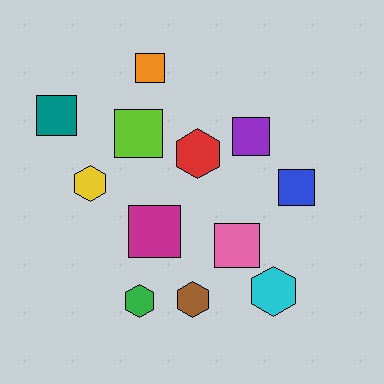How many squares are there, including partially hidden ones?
There are 7 squares.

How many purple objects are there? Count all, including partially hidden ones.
There is 1 purple object.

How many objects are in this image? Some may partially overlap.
There are 12 objects.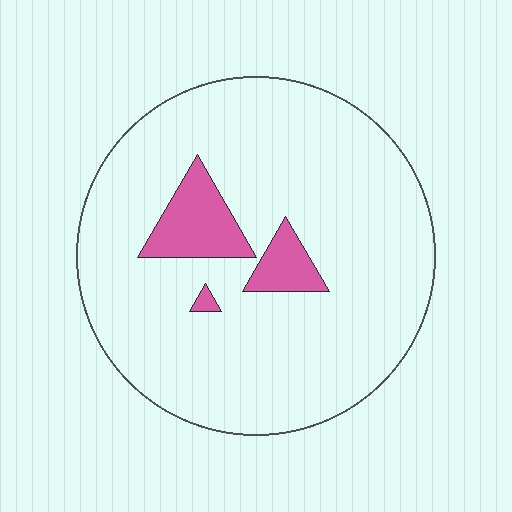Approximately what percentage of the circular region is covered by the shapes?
Approximately 10%.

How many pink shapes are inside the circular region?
3.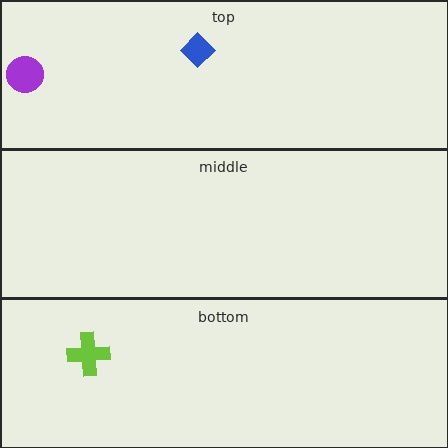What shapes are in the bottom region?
The lime cross.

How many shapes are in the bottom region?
1.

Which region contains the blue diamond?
The top region.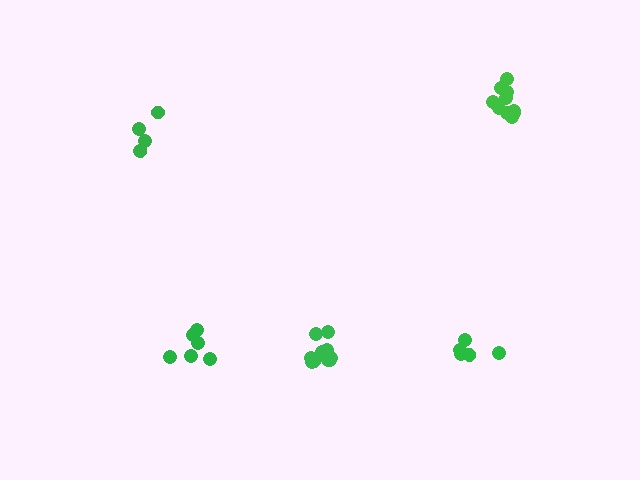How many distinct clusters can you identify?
There are 5 distinct clusters.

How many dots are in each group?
Group 1: 10 dots, Group 2: 5 dots, Group 3: 6 dots, Group 4: 10 dots, Group 5: 5 dots (36 total).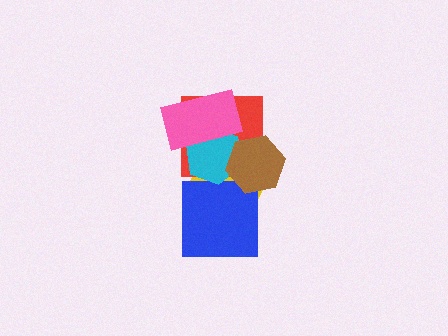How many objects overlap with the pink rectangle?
3 objects overlap with the pink rectangle.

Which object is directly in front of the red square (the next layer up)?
The cyan hexagon is directly in front of the red square.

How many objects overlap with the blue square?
1 object overlaps with the blue square.